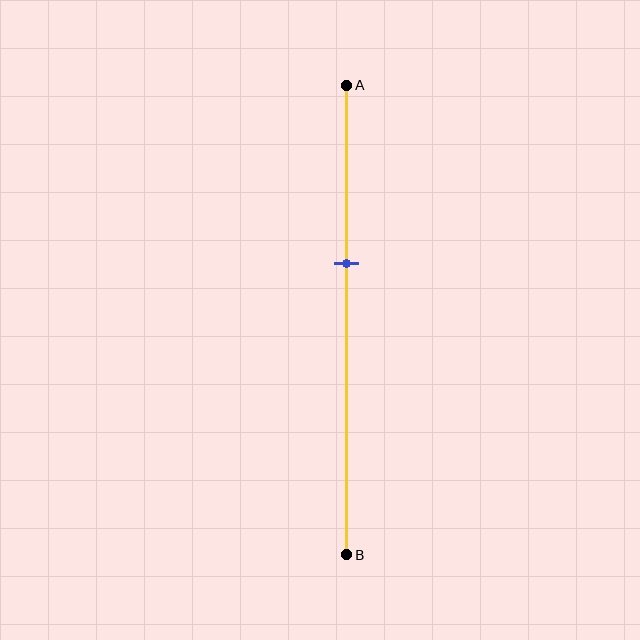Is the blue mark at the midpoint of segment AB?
No, the mark is at about 40% from A, not at the 50% midpoint.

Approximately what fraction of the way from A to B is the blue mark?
The blue mark is approximately 40% of the way from A to B.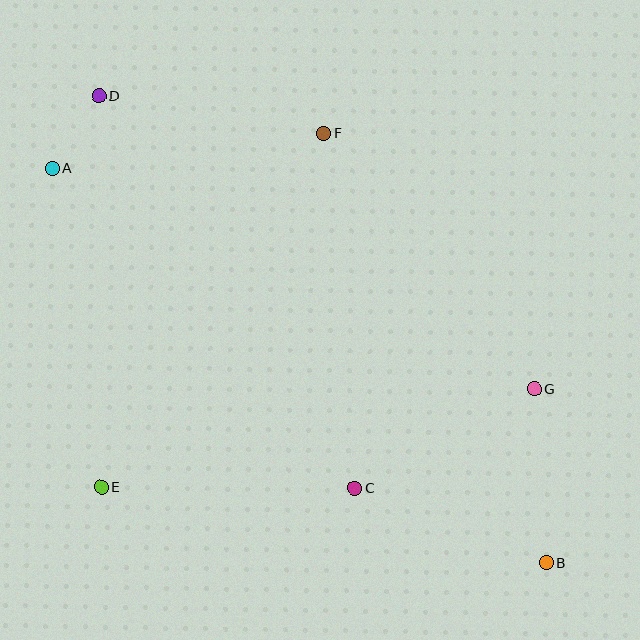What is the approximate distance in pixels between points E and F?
The distance between E and F is approximately 418 pixels.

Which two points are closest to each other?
Points A and D are closest to each other.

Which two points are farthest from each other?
Points B and D are farthest from each other.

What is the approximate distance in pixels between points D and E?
The distance between D and E is approximately 391 pixels.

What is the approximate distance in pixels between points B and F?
The distance between B and F is approximately 483 pixels.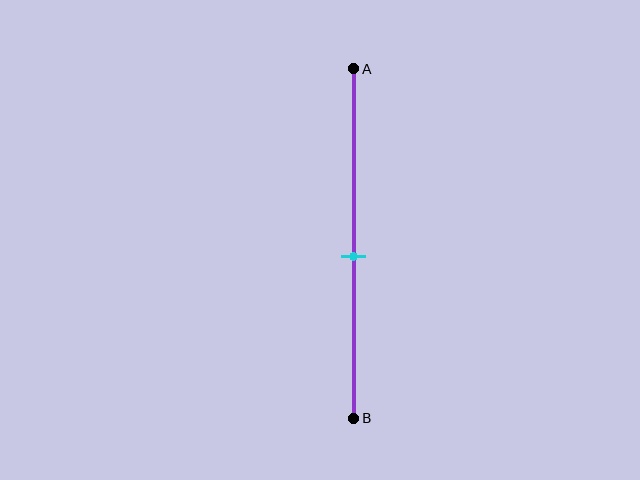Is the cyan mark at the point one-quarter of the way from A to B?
No, the mark is at about 55% from A, not at the 25% one-quarter point.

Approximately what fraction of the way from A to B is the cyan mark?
The cyan mark is approximately 55% of the way from A to B.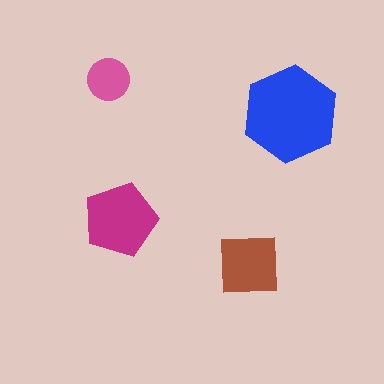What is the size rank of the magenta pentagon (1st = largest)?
2nd.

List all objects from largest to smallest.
The blue hexagon, the magenta pentagon, the brown square, the pink circle.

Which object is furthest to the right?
The blue hexagon is rightmost.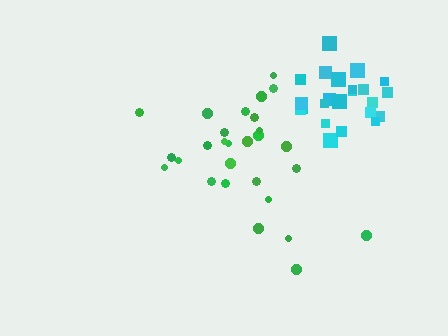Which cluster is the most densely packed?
Cyan.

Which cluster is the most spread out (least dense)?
Green.